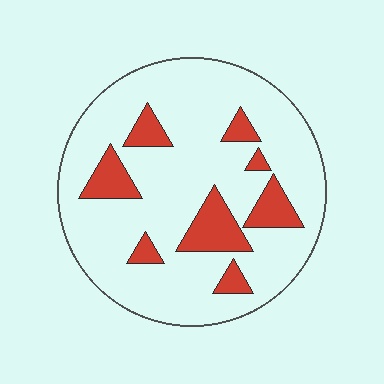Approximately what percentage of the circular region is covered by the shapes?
Approximately 20%.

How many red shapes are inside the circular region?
8.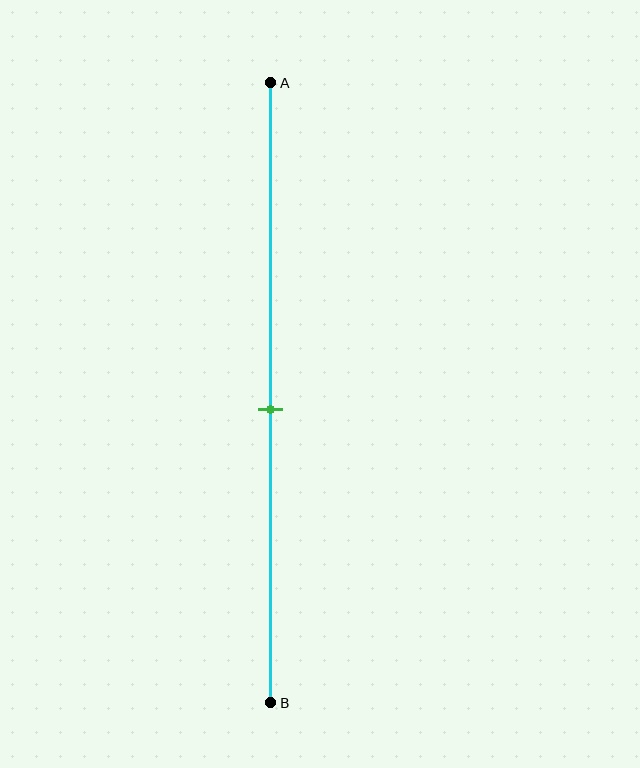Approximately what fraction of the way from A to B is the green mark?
The green mark is approximately 55% of the way from A to B.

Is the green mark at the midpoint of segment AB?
Yes, the mark is approximately at the midpoint.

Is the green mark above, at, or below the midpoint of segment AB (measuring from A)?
The green mark is approximately at the midpoint of segment AB.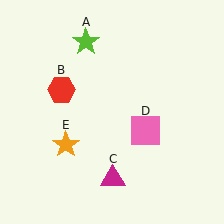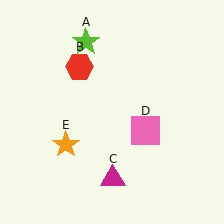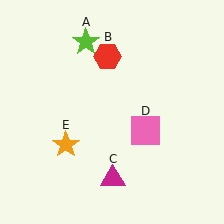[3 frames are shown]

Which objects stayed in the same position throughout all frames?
Lime star (object A) and magenta triangle (object C) and pink square (object D) and orange star (object E) remained stationary.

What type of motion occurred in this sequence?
The red hexagon (object B) rotated clockwise around the center of the scene.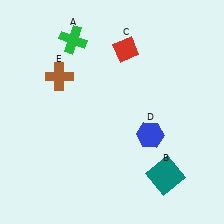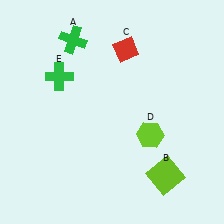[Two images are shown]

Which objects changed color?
B changed from teal to lime. D changed from blue to lime. E changed from brown to green.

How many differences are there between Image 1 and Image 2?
There are 3 differences between the two images.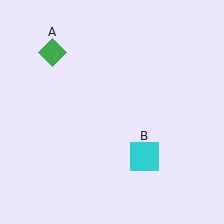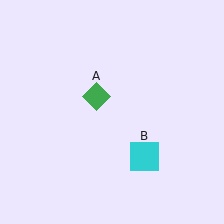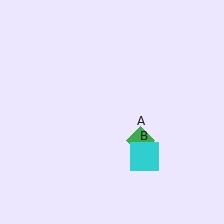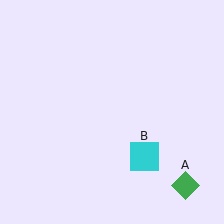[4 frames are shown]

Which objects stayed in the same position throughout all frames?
Cyan square (object B) remained stationary.